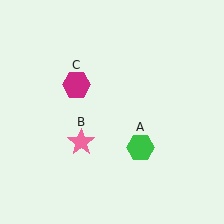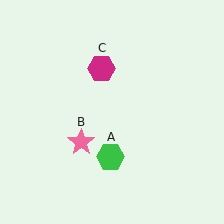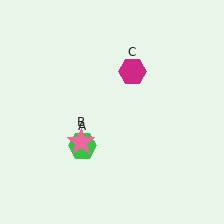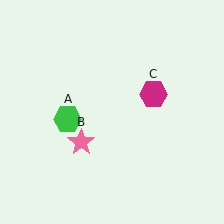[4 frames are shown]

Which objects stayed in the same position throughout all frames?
Pink star (object B) remained stationary.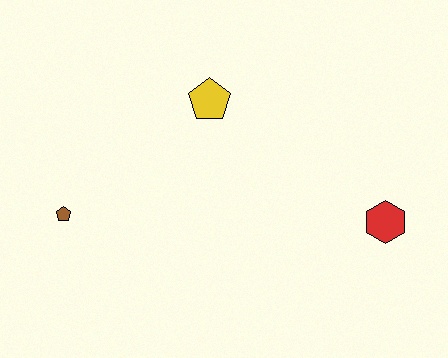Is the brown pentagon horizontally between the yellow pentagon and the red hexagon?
No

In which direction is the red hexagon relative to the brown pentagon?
The red hexagon is to the right of the brown pentagon.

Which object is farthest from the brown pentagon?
The red hexagon is farthest from the brown pentagon.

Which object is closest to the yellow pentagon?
The brown pentagon is closest to the yellow pentagon.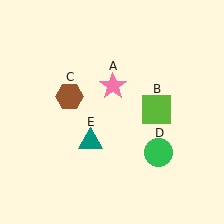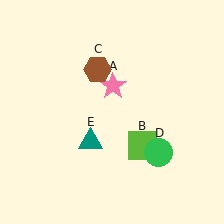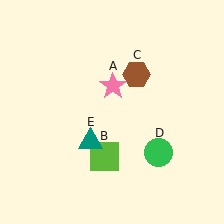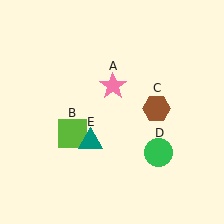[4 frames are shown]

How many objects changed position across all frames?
2 objects changed position: lime square (object B), brown hexagon (object C).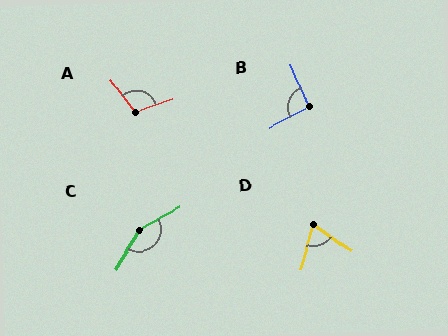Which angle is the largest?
C, at approximately 149 degrees.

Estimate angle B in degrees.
Approximately 94 degrees.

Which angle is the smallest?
D, at approximately 72 degrees.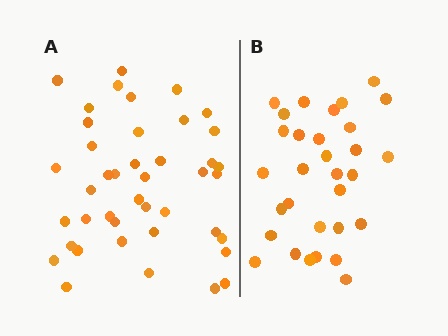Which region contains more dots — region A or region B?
Region A (the left region) has more dots.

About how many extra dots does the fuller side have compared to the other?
Region A has roughly 12 or so more dots than region B.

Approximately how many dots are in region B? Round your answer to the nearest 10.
About 30 dots. (The exact count is 31, which rounds to 30.)